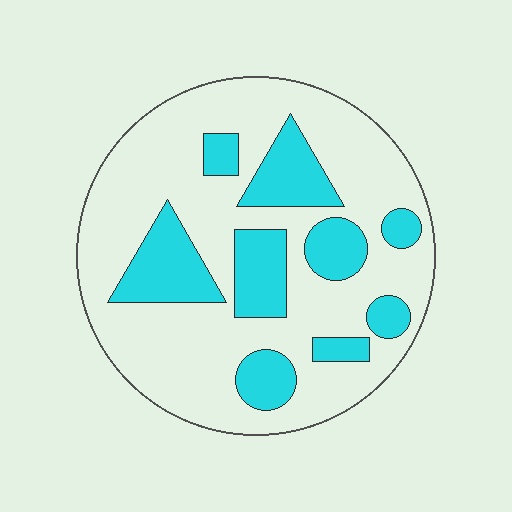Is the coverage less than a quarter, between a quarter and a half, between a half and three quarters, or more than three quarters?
Between a quarter and a half.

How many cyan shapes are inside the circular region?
9.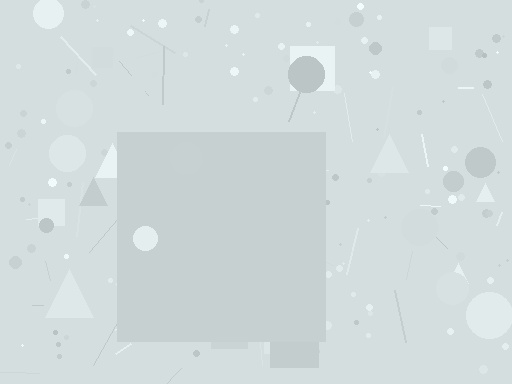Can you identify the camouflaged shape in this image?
The camouflaged shape is a square.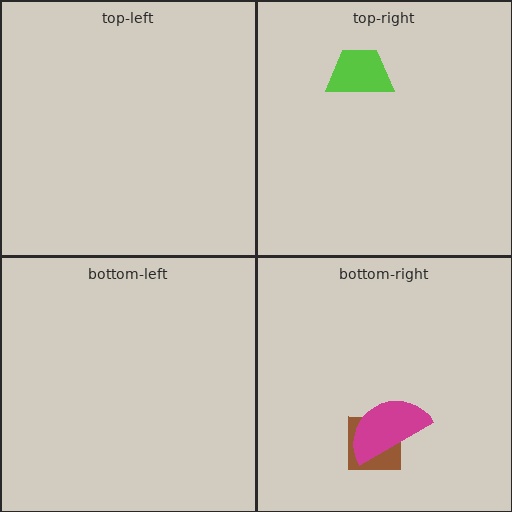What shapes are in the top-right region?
The lime trapezoid.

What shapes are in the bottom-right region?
The brown square, the magenta semicircle.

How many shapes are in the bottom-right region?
2.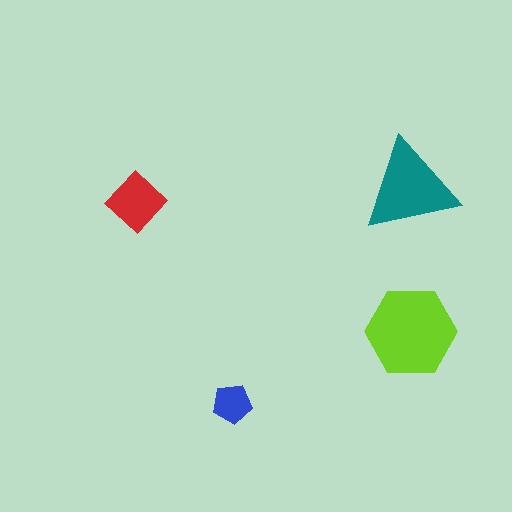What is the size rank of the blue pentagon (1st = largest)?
4th.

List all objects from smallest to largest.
The blue pentagon, the red diamond, the teal triangle, the lime hexagon.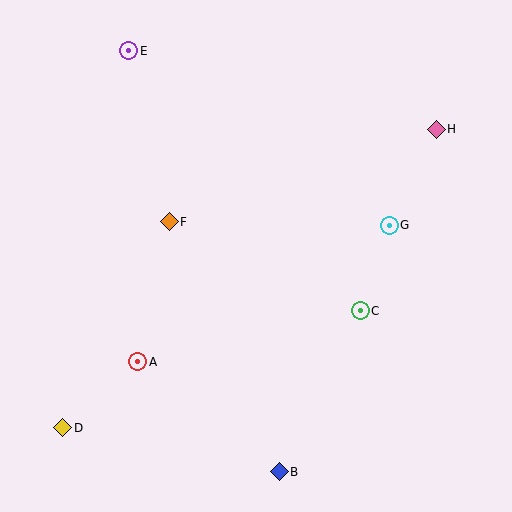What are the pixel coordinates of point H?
Point H is at (436, 129).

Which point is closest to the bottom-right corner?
Point B is closest to the bottom-right corner.